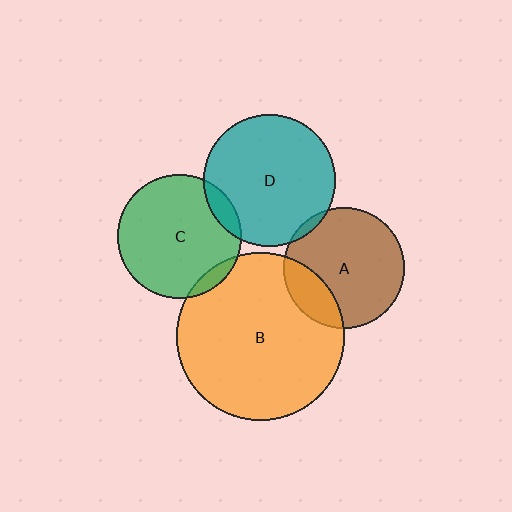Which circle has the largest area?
Circle B (orange).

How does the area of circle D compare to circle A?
Approximately 1.2 times.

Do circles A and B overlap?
Yes.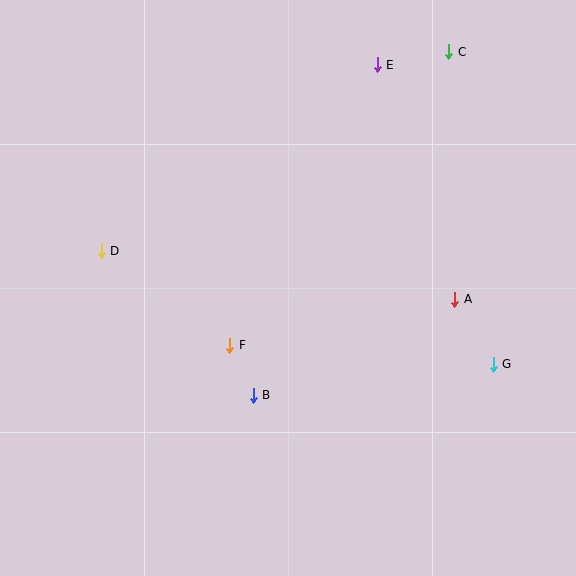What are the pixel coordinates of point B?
Point B is at (253, 395).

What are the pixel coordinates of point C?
Point C is at (449, 52).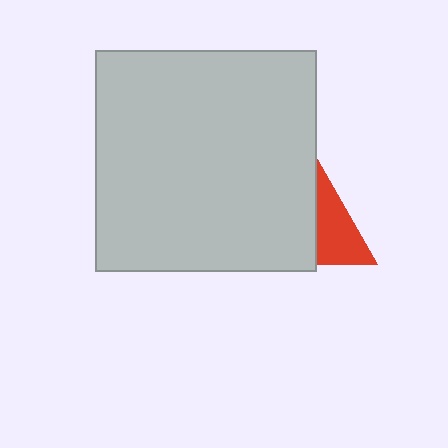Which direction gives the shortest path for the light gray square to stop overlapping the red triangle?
Moving left gives the shortest separation.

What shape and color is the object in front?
The object in front is a light gray square.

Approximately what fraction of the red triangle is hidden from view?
Roughly 61% of the red triangle is hidden behind the light gray square.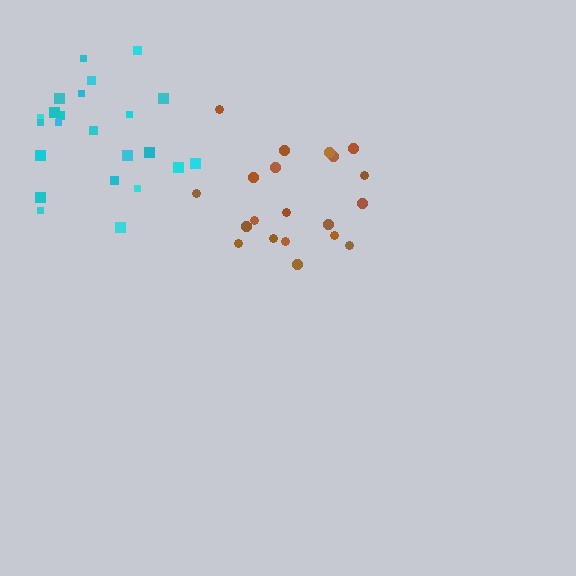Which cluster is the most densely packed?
Brown.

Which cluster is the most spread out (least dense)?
Cyan.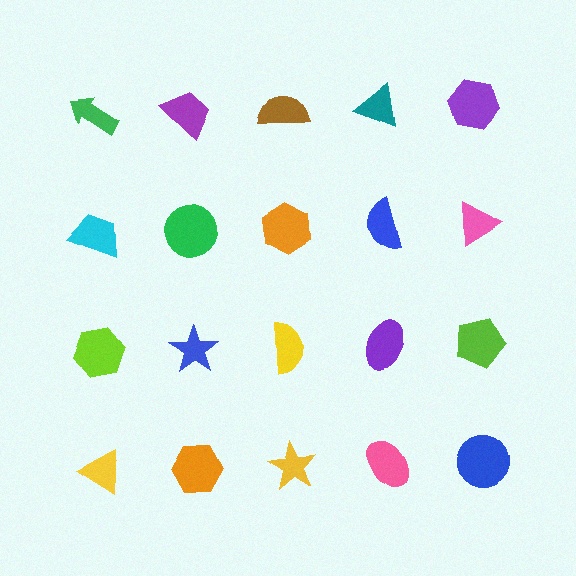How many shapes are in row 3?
5 shapes.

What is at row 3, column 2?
A blue star.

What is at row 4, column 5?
A blue circle.